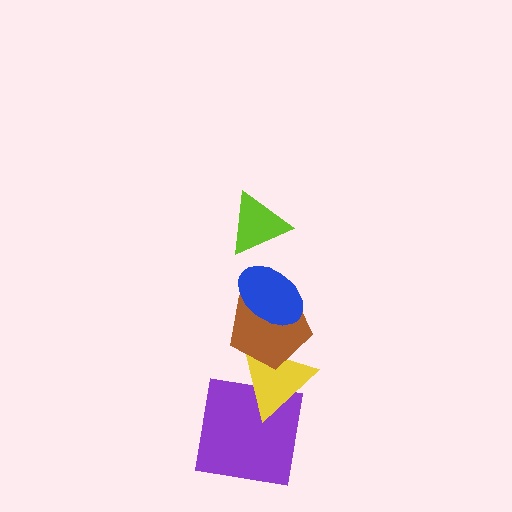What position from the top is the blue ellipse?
The blue ellipse is 2nd from the top.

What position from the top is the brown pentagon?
The brown pentagon is 3rd from the top.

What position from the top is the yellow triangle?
The yellow triangle is 4th from the top.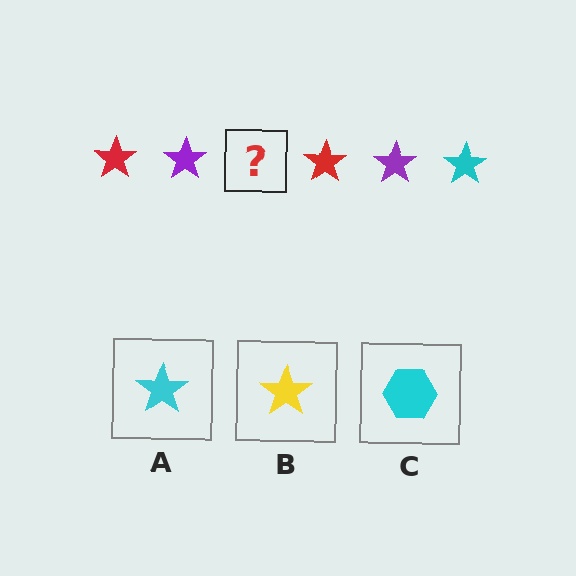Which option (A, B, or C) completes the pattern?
A.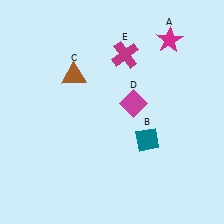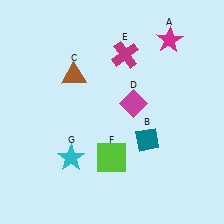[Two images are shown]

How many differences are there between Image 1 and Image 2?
There are 2 differences between the two images.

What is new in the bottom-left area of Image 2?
A lime square (F) was added in the bottom-left area of Image 2.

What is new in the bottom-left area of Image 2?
A cyan star (G) was added in the bottom-left area of Image 2.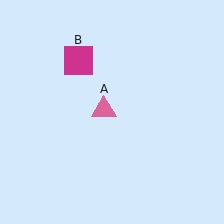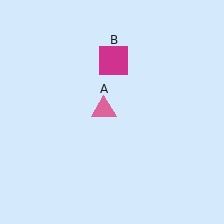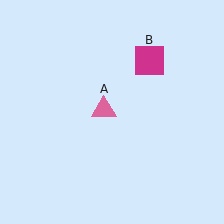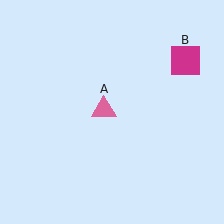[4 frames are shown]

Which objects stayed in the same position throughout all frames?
Pink triangle (object A) remained stationary.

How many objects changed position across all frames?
1 object changed position: magenta square (object B).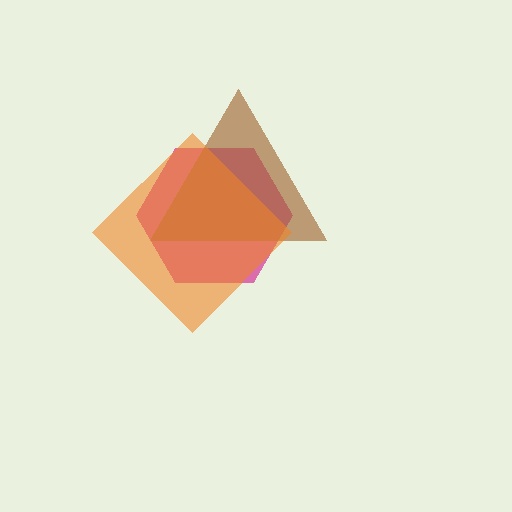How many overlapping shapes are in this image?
There are 3 overlapping shapes in the image.